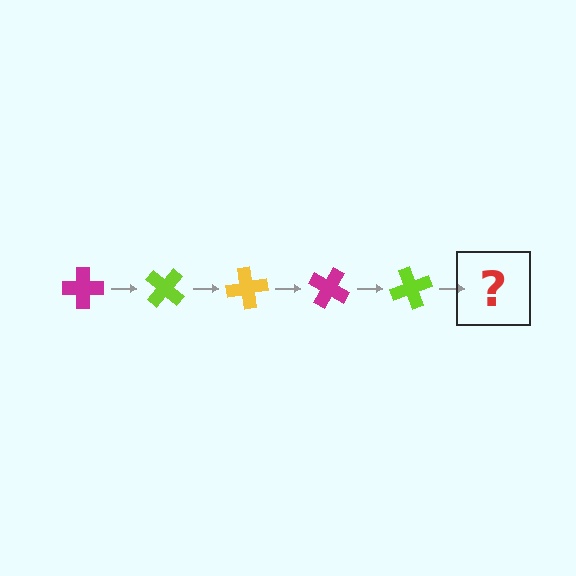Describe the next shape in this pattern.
It should be a yellow cross, rotated 200 degrees from the start.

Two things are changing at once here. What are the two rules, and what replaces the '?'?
The two rules are that it rotates 40 degrees each step and the color cycles through magenta, lime, and yellow. The '?' should be a yellow cross, rotated 200 degrees from the start.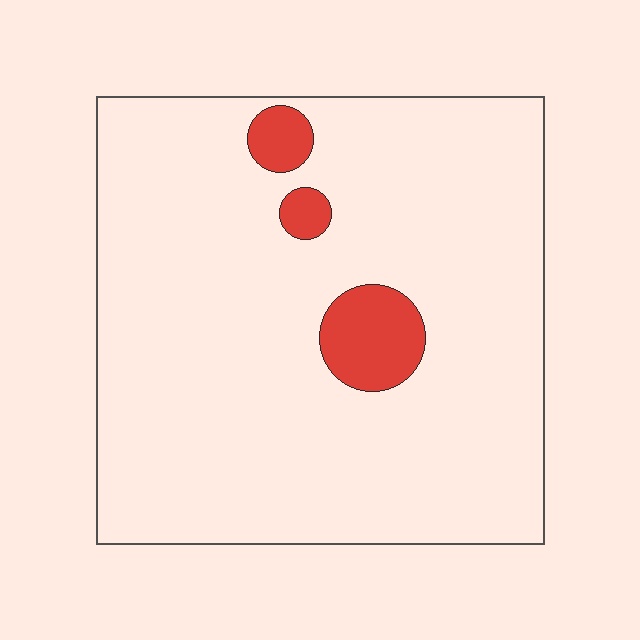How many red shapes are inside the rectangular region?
3.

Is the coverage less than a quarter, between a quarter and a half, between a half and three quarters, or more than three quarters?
Less than a quarter.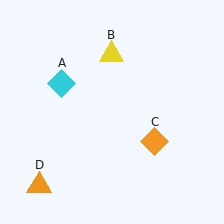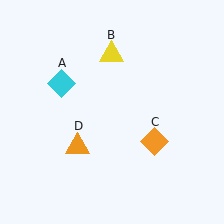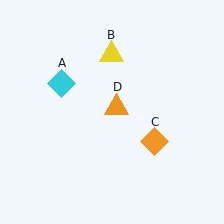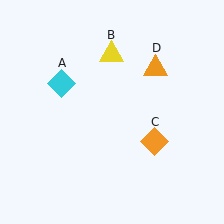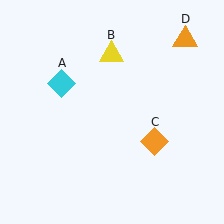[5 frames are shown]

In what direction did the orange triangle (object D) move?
The orange triangle (object D) moved up and to the right.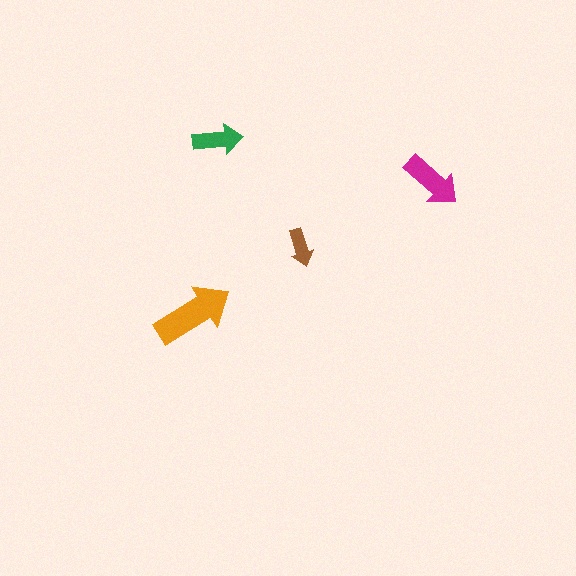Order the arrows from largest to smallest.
the orange one, the magenta one, the green one, the brown one.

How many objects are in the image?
There are 4 objects in the image.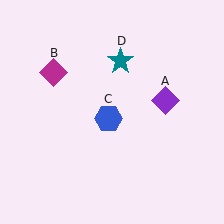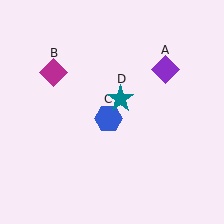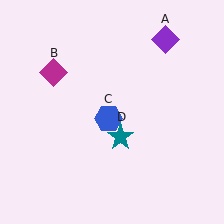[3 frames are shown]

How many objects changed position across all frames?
2 objects changed position: purple diamond (object A), teal star (object D).